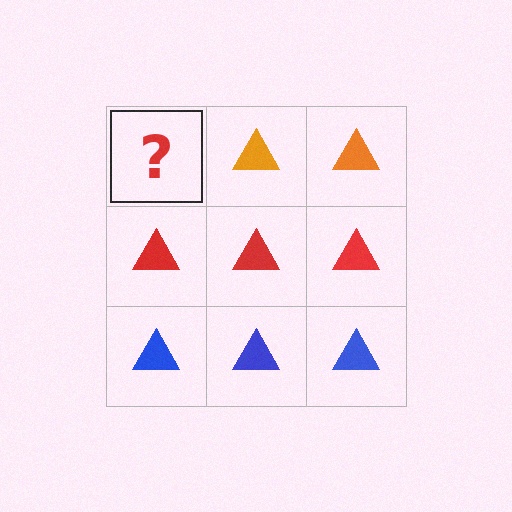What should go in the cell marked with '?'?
The missing cell should contain an orange triangle.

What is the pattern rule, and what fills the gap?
The rule is that each row has a consistent color. The gap should be filled with an orange triangle.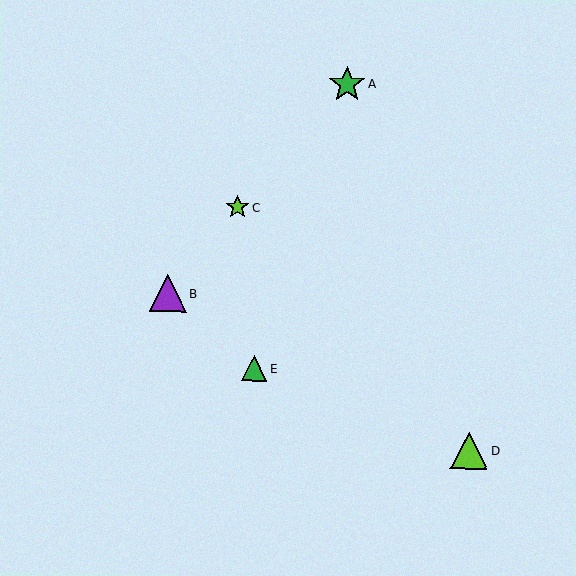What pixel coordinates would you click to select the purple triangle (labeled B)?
Click at (168, 294) to select the purple triangle B.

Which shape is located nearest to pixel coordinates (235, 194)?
The lime star (labeled C) at (238, 207) is nearest to that location.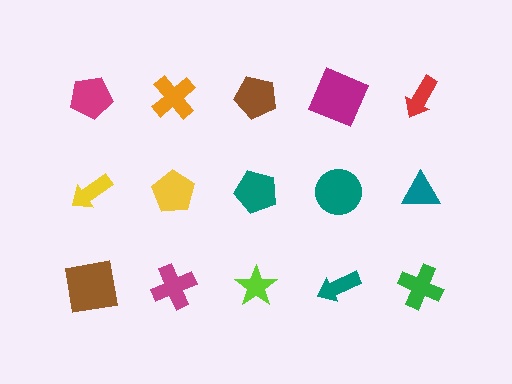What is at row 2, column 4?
A teal circle.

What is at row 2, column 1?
A yellow arrow.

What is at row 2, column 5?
A teal triangle.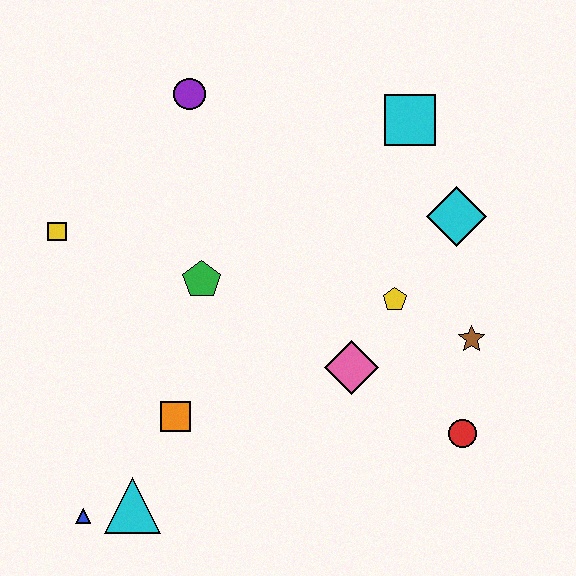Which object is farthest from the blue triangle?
The cyan square is farthest from the blue triangle.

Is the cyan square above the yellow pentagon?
Yes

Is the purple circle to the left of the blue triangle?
No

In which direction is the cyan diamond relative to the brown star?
The cyan diamond is above the brown star.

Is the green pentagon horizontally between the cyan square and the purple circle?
Yes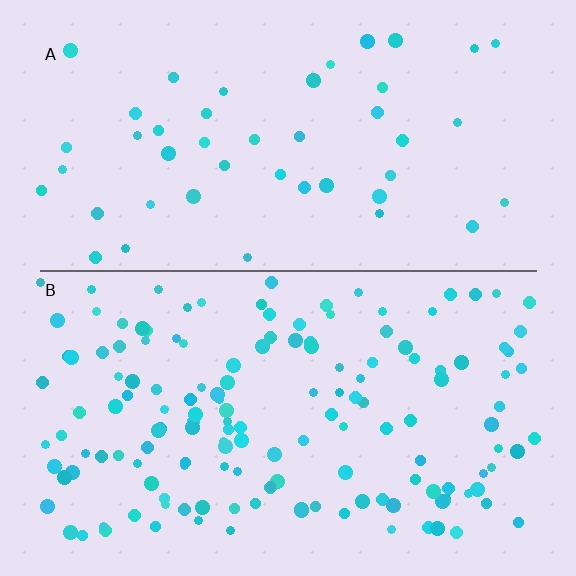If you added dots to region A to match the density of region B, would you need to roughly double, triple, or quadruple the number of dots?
Approximately triple.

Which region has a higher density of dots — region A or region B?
B (the bottom).